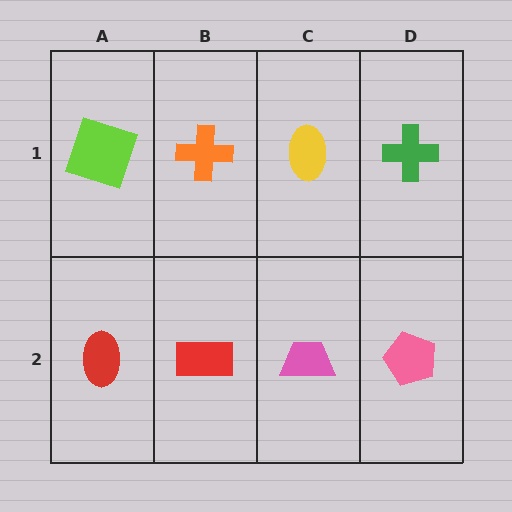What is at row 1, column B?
An orange cross.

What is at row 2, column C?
A pink trapezoid.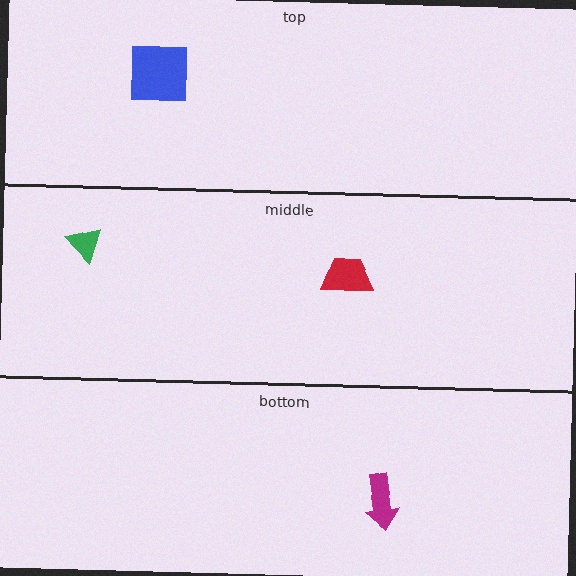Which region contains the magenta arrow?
The bottom region.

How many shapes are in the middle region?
2.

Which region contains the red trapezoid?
The middle region.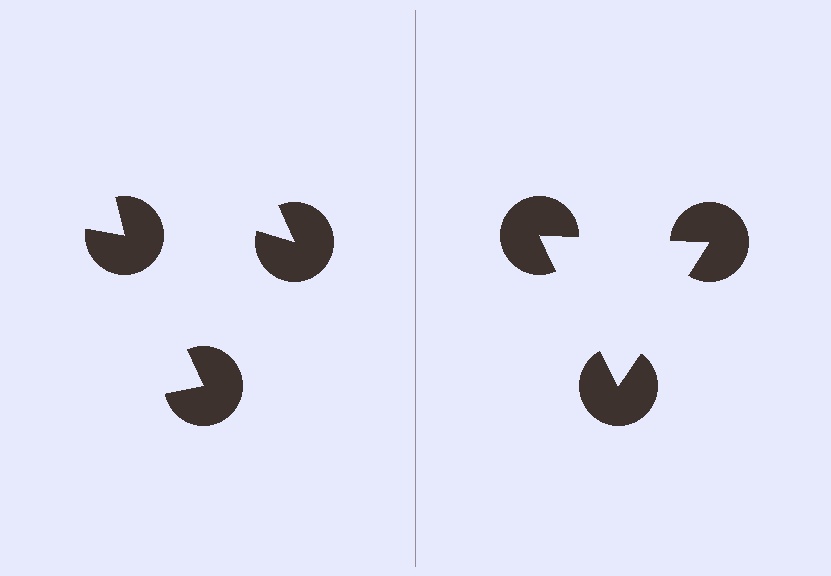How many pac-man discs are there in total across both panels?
6 — 3 on each side.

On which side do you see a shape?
An illusory triangle appears on the right side. On the left side the wedge cuts are rotated, so no coherent shape forms.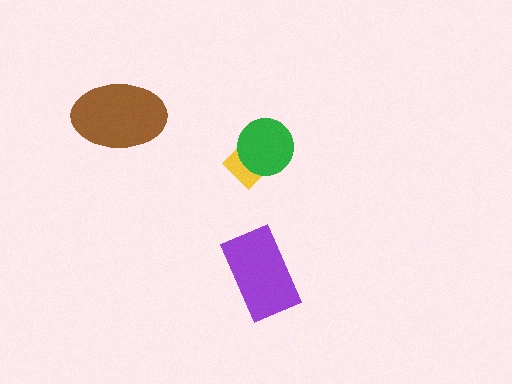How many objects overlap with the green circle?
1 object overlaps with the green circle.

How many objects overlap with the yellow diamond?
1 object overlaps with the yellow diamond.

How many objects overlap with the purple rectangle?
0 objects overlap with the purple rectangle.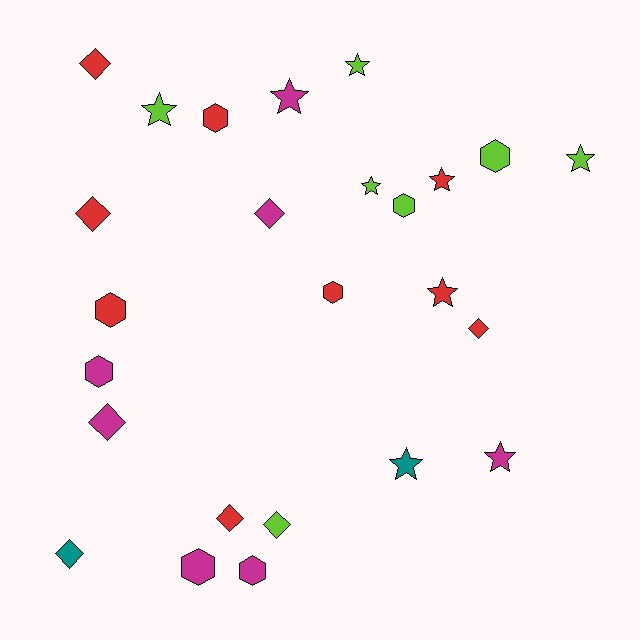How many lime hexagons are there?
There are 2 lime hexagons.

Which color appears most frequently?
Red, with 9 objects.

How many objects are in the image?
There are 25 objects.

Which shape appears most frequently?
Star, with 9 objects.